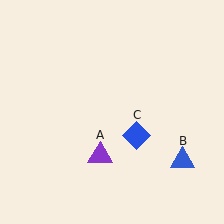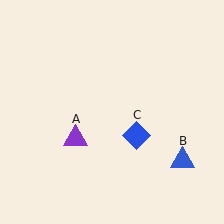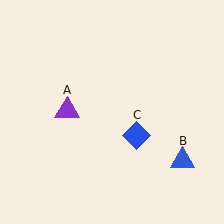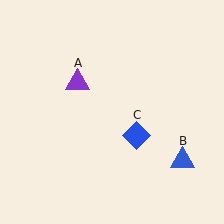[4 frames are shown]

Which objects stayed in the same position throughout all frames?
Blue triangle (object B) and blue diamond (object C) remained stationary.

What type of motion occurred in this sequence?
The purple triangle (object A) rotated clockwise around the center of the scene.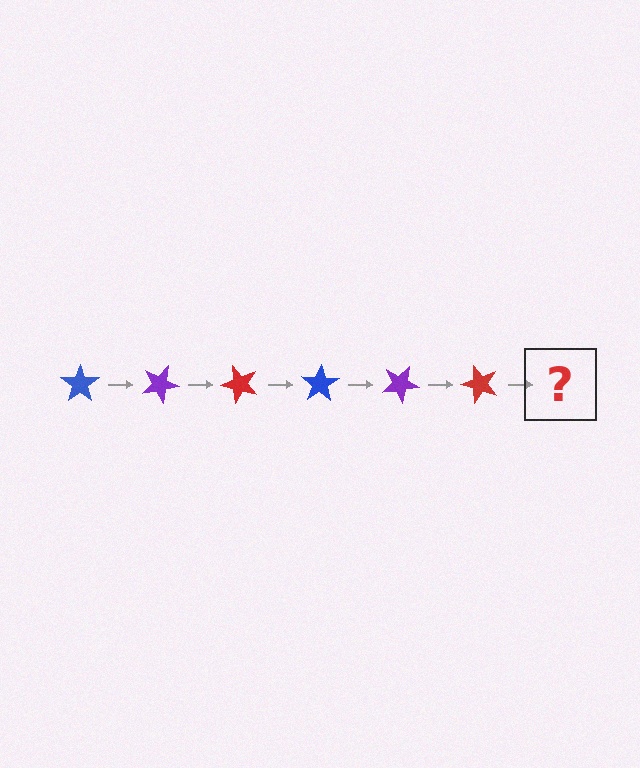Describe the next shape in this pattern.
It should be a blue star, rotated 150 degrees from the start.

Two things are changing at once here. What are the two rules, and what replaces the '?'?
The two rules are that it rotates 25 degrees each step and the color cycles through blue, purple, and red. The '?' should be a blue star, rotated 150 degrees from the start.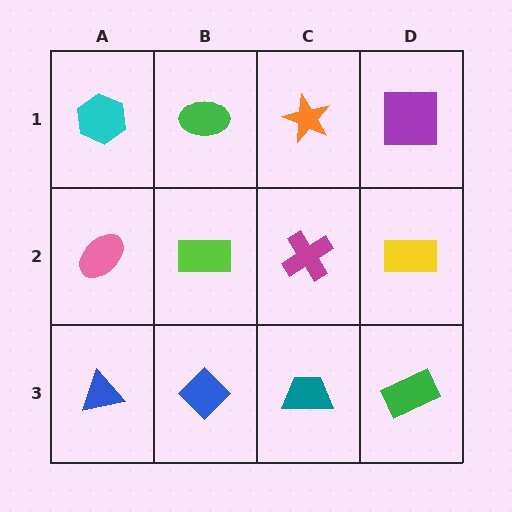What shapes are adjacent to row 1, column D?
A yellow rectangle (row 2, column D), an orange star (row 1, column C).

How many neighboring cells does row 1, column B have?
3.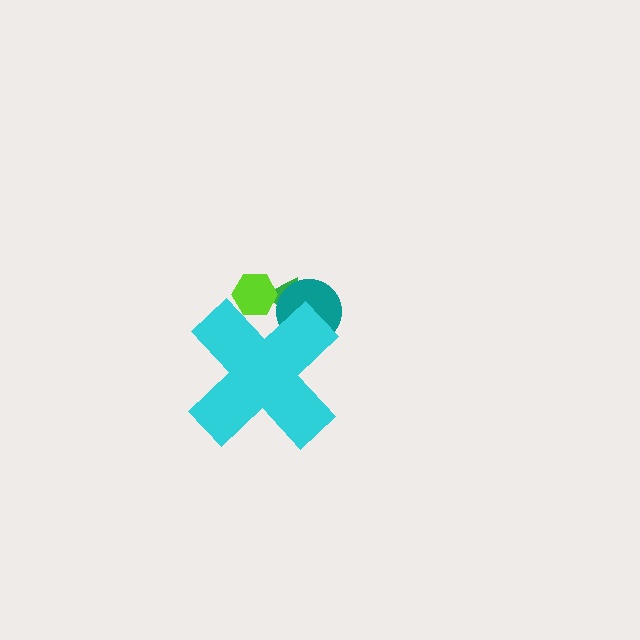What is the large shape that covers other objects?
A cyan cross.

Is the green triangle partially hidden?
Yes, the green triangle is partially hidden behind the cyan cross.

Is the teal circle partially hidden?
Yes, the teal circle is partially hidden behind the cyan cross.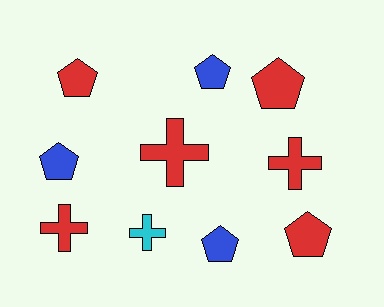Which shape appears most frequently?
Pentagon, with 6 objects.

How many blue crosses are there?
There are no blue crosses.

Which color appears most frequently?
Red, with 6 objects.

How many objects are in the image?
There are 10 objects.